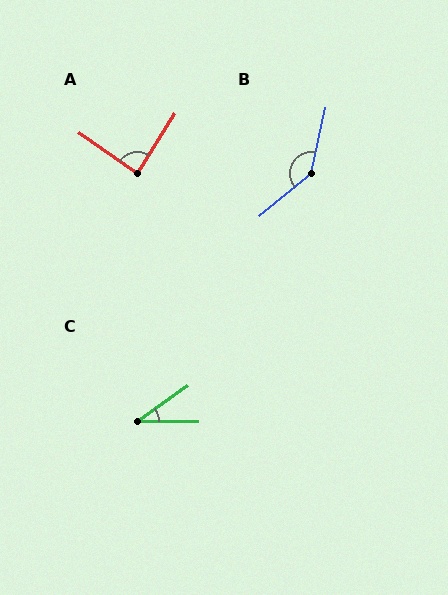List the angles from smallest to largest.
C (36°), A (87°), B (141°).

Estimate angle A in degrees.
Approximately 87 degrees.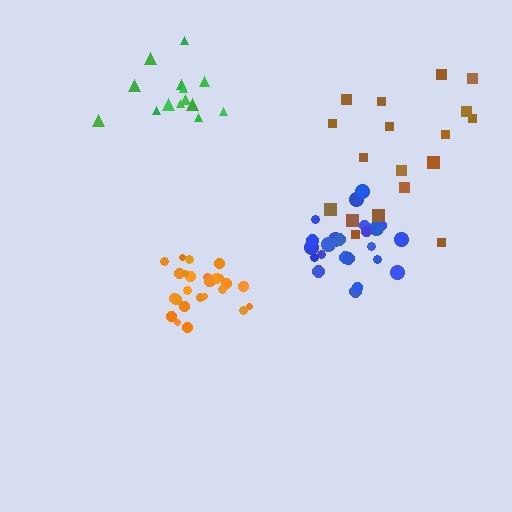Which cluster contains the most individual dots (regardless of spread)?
Orange (27).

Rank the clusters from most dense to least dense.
orange, blue, green, brown.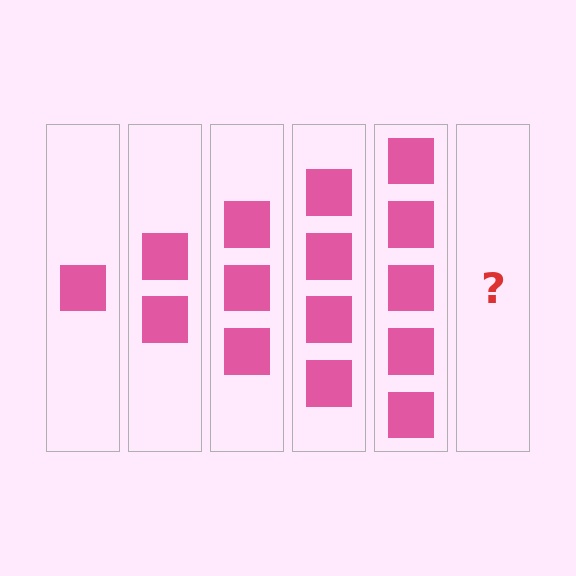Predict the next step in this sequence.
The next step is 6 squares.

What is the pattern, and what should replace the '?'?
The pattern is that each step adds one more square. The '?' should be 6 squares.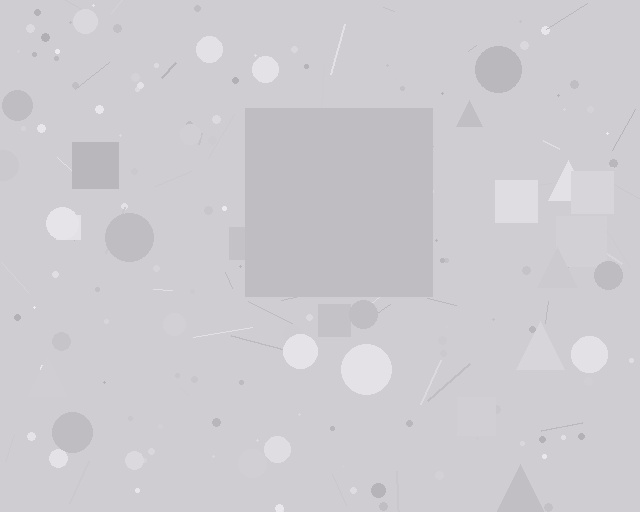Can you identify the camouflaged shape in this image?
The camouflaged shape is a square.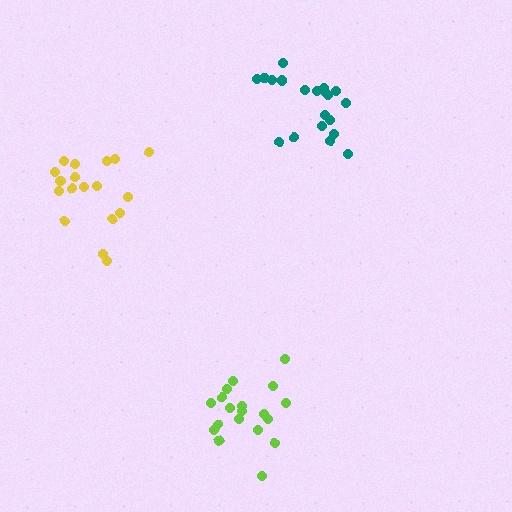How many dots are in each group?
Group 1: 19 dots, Group 2: 20 dots, Group 3: 18 dots (57 total).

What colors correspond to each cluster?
The clusters are colored: lime, teal, yellow.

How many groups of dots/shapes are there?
There are 3 groups.